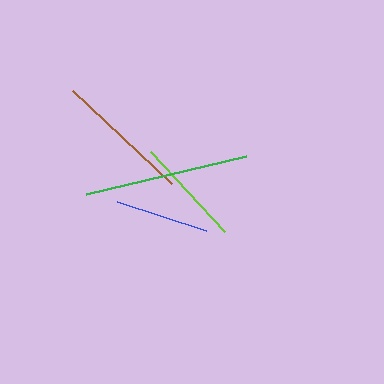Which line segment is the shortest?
The blue line is the shortest at approximately 93 pixels.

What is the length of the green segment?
The green segment is approximately 164 pixels long.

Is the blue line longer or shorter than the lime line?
The lime line is longer than the blue line.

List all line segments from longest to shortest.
From longest to shortest: green, brown, lime, blue.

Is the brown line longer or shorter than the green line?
The green line is longer than the brown line.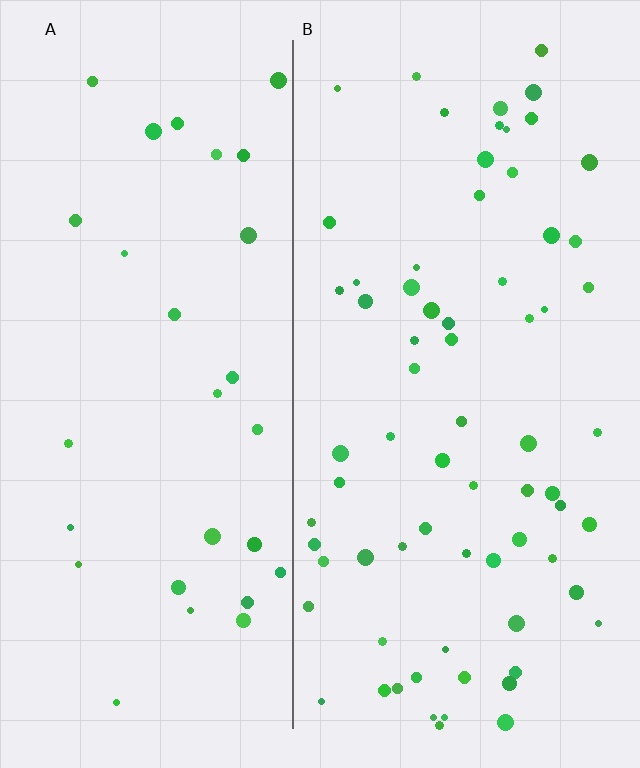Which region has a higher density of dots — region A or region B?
B (the right).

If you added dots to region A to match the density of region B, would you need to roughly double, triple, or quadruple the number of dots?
Approximately double.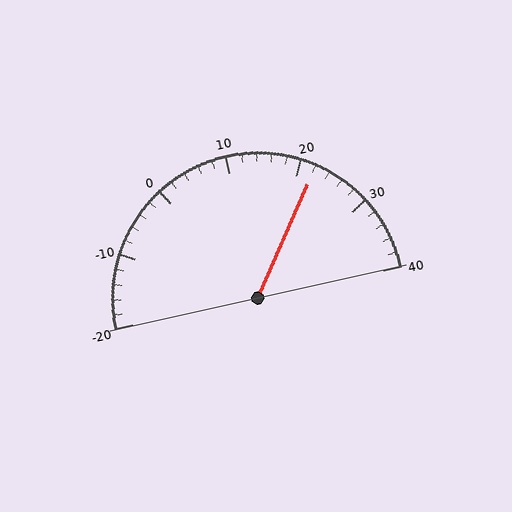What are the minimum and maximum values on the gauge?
The gauge ranges from -20 to 40.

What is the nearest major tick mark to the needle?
The nearest major tick mark is 20.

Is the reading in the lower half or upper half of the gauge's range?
The reading is in the upper half of the range (-20 to 40).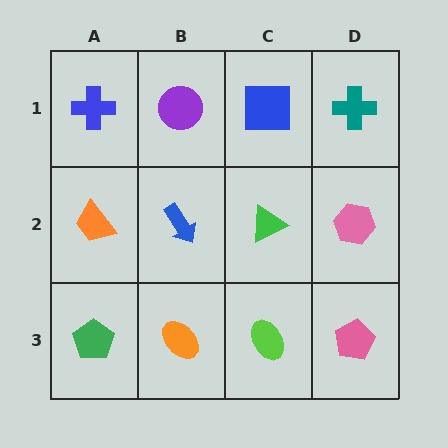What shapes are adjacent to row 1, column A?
An orange trapezoid (row 2, column A), a purple circle (row 1, column B).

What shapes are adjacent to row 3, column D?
A pink hexagon (row 2, column D), a lime ellipse (row 3, column C).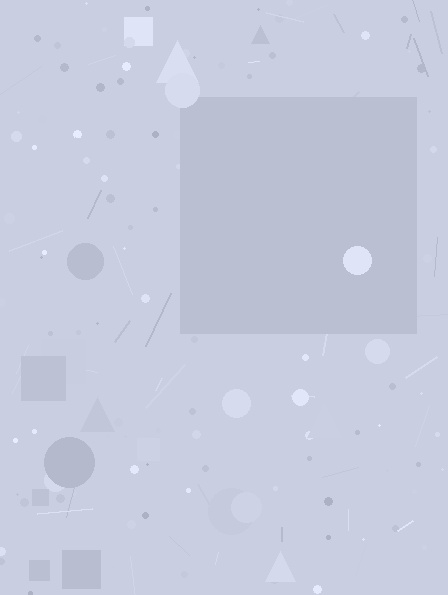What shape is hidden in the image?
A square is hidden in the image.